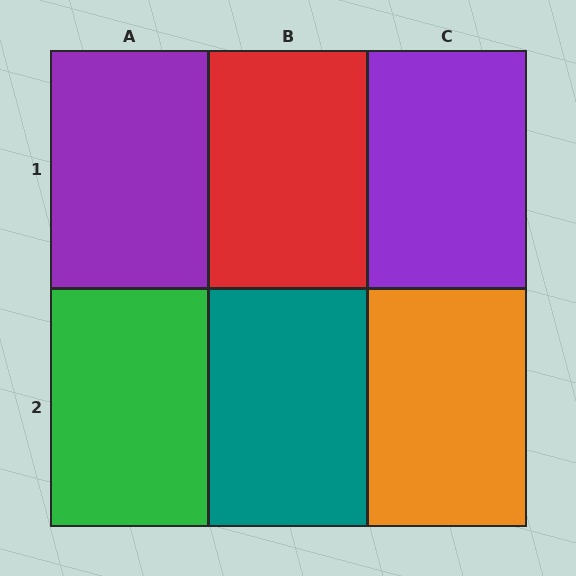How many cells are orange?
1 cell is orange.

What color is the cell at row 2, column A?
Green.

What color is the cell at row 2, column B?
Teal.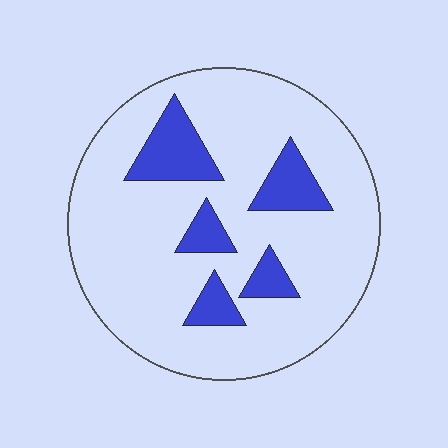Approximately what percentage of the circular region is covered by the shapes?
Approximately 15%.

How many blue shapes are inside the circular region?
5.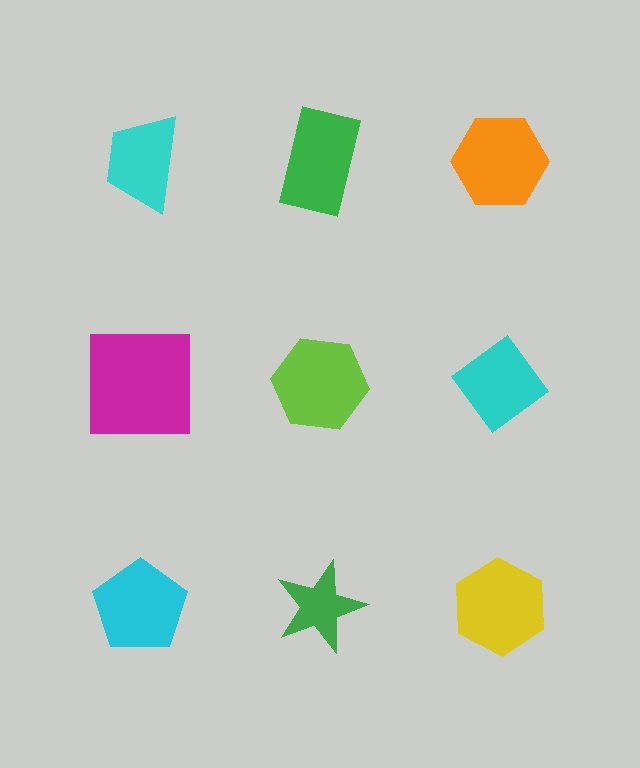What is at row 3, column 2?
A green star.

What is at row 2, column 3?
A cyan diamond.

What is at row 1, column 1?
A cyan trapezoid.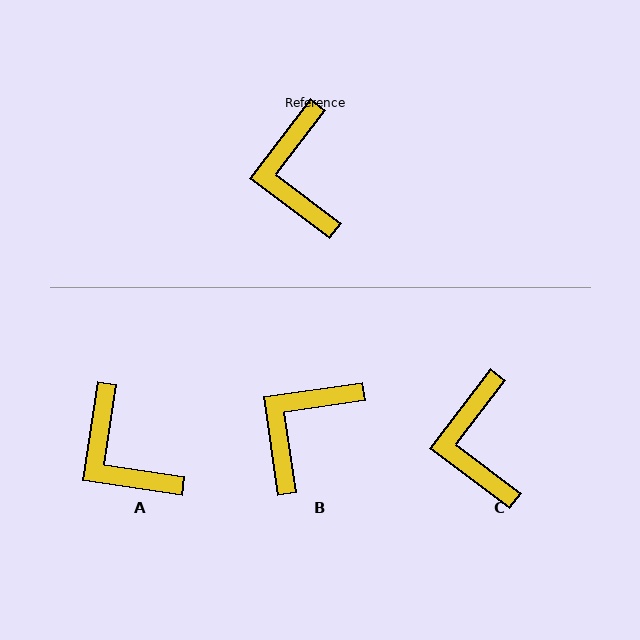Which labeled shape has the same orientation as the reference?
C.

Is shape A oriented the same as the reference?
No, it is off by about 28 degrees.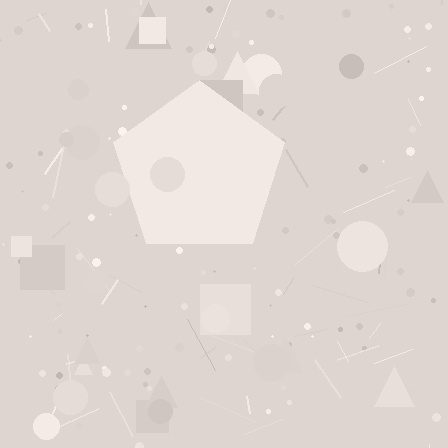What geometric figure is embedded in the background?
A pentagon is embedded in the background.